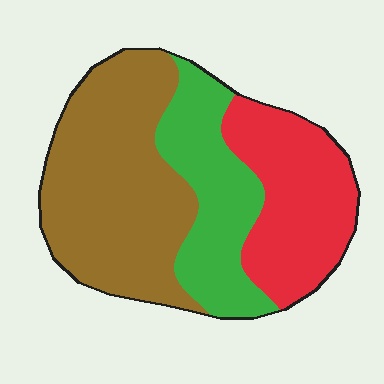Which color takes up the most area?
Brown, at roughly 45%.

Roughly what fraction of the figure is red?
Red takes up about one quarter (1/4) of the figure.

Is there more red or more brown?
Brown.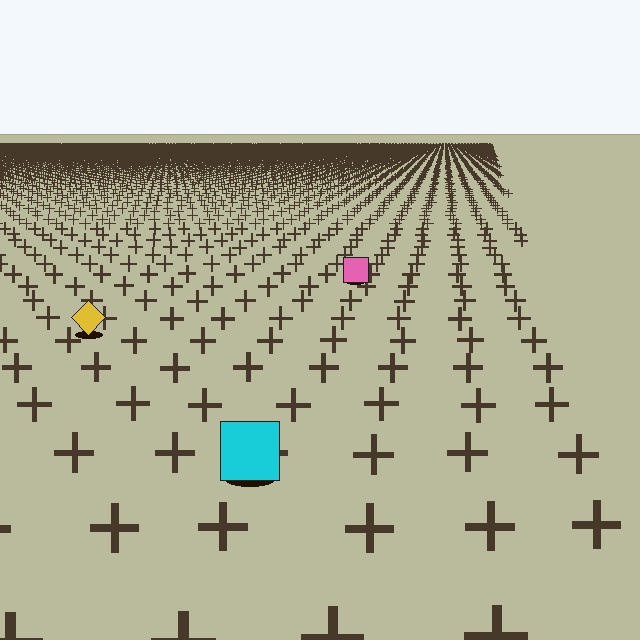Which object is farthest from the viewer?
The pink square is farthest from the viewer. It appears smaller and the ground texture around it is denser.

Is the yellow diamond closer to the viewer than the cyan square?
No. The cyan square is closer — you can tell from the texture gradient: the ground texture is coarser near it.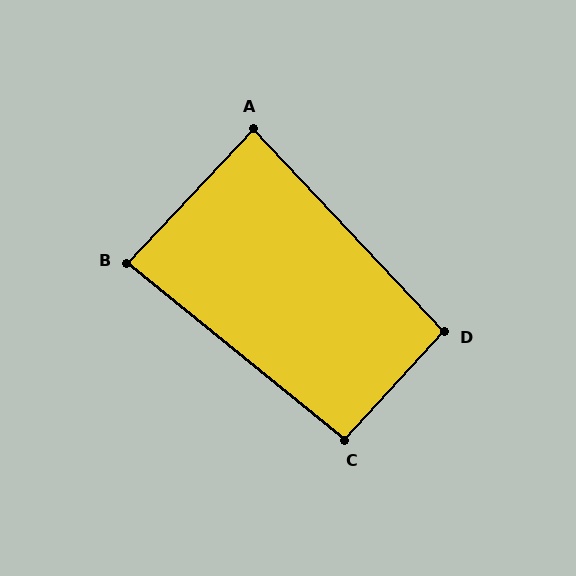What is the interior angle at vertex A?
Approximately 86 degrees (approximately right).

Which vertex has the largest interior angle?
D, at approximately 94 degrees.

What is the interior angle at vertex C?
Approximately 94 degrees (approximately right).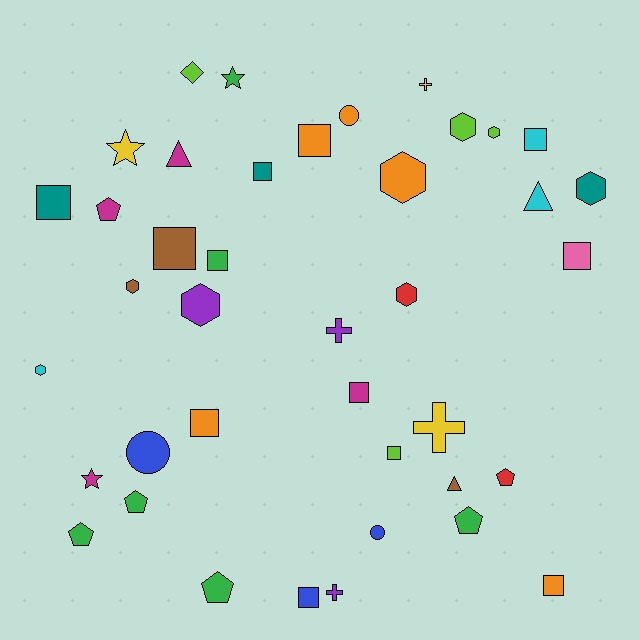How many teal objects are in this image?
There are 3 teal objects.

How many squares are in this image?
There are 12 squares.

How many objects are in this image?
There are 40 objects.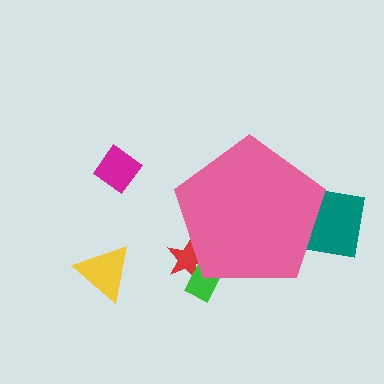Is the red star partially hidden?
Yes, the red star is partially hidden behind the pink pentagon.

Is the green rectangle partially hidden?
Yes, the green rectangle is partially hidden behind the pink pentagon.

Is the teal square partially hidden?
Yes, the teal square is partially hidden behind the pink pentagon.